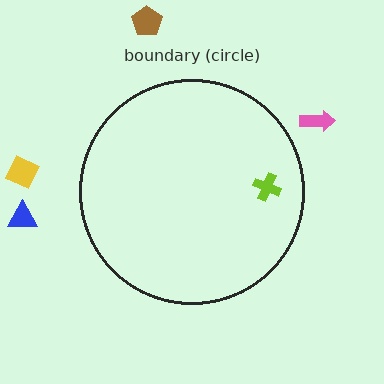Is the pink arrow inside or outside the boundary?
Outside.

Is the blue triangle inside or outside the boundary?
Outside.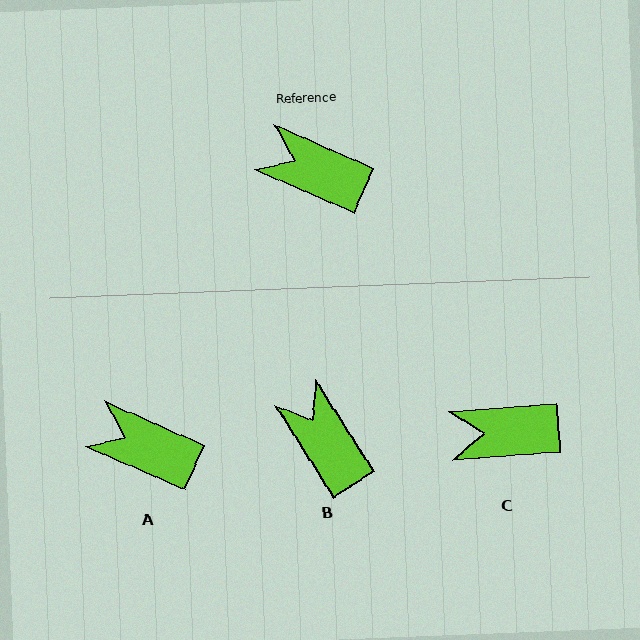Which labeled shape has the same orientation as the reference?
A.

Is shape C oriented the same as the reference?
No, it is off by about 28 degrees.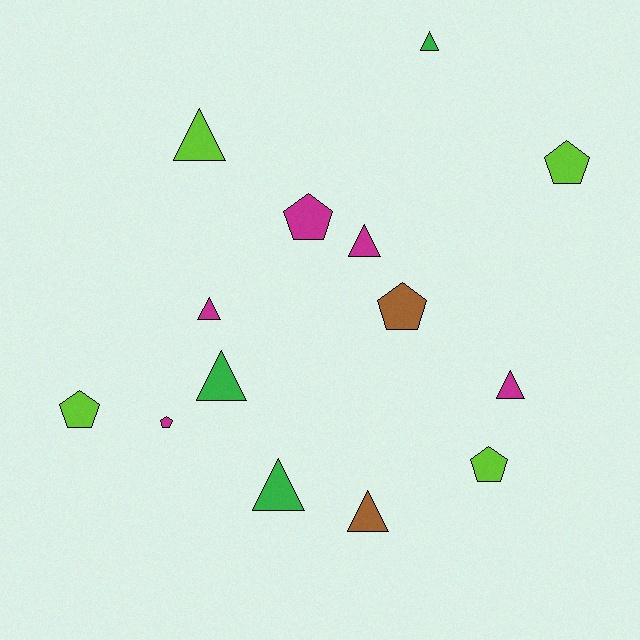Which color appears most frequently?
Magenta, with 5 objects.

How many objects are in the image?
There are 14 objects.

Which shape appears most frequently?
Triangle, with 8 objects.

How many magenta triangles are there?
There are 3 magenta triangles.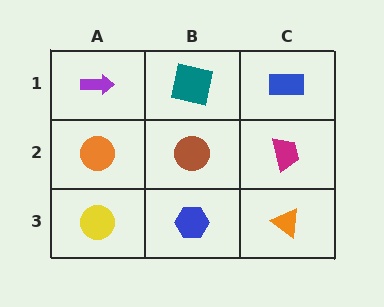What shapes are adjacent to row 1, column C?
A magenta trapezoid (row 2, column C), a teal square (row 1, column B).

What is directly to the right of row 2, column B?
A magenta trapezoid.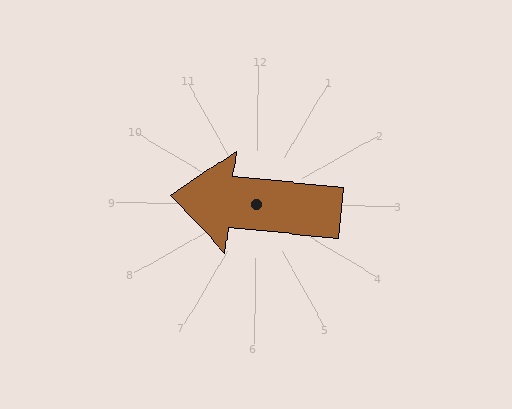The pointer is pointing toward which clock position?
Roughly 9 o'clock.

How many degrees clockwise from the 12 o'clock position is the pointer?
Approximately 275 degrees.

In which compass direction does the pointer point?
West.